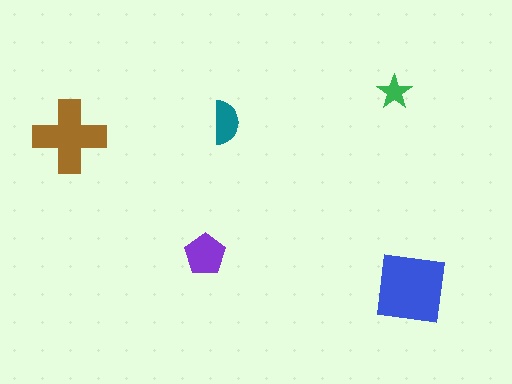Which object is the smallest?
The green star.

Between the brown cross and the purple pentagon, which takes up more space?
The brown cross.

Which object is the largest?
The blue square.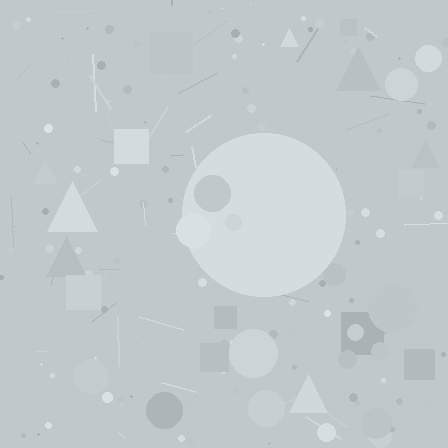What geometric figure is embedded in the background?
A circle is embedded in the background.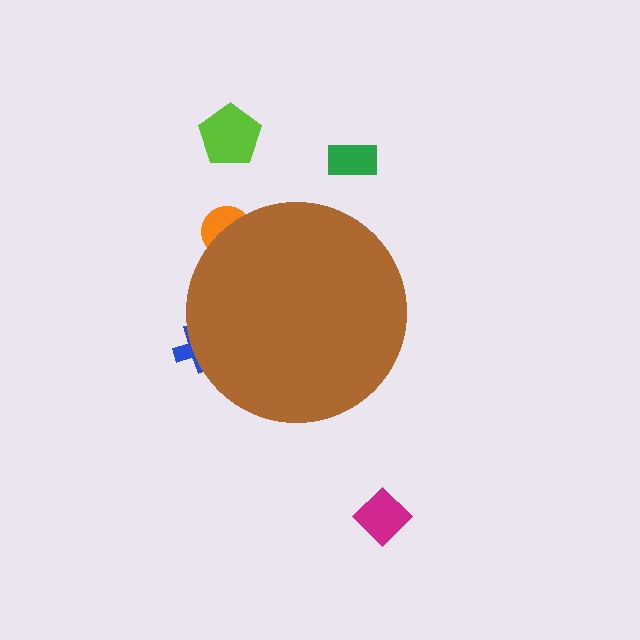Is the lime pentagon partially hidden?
No, the lime pentagon is fully visible.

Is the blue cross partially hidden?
Yes, the blue cross is partially hidden behind the brown circle.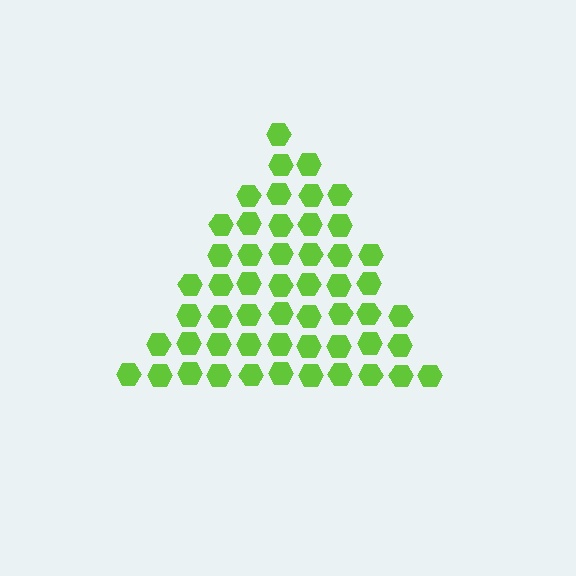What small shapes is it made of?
It is made of small hexagons.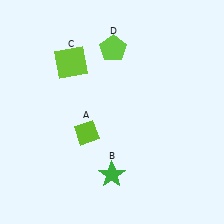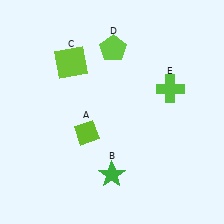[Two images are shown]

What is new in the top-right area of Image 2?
A lime cross (E) was added in the top-right area of Image 2.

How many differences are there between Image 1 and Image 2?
There is 1 difference between the two images.